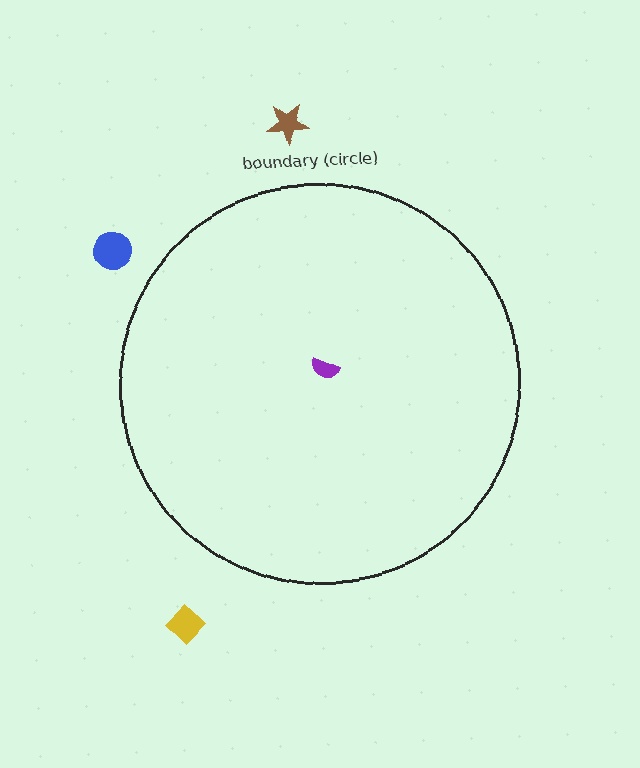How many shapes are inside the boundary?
1 inside, 3 outside.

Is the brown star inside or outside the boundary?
Outside.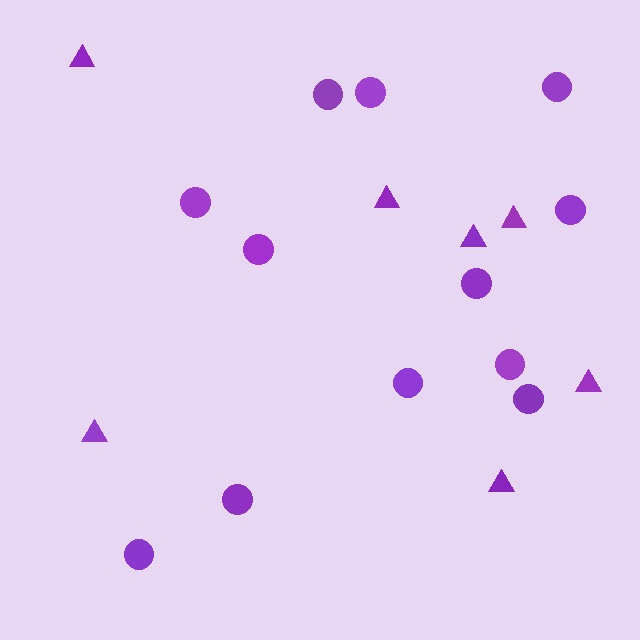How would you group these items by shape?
There are 2 groups: one group of triangles (7) and one group of circles (12).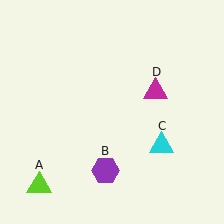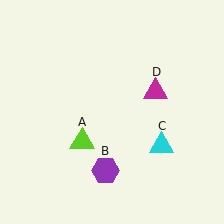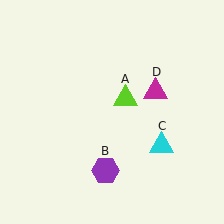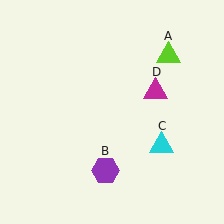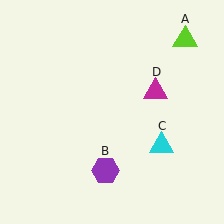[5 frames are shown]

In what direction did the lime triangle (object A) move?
The lime triangle (object A) moved up and to the right.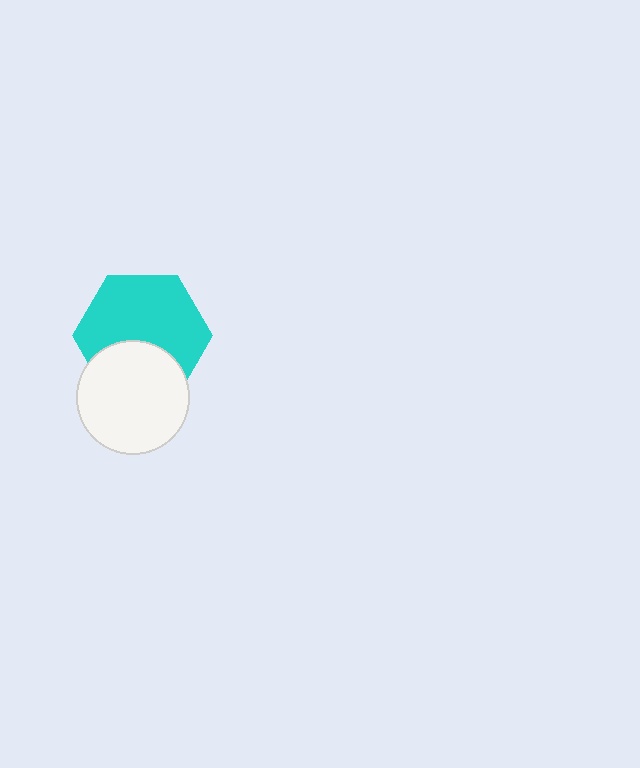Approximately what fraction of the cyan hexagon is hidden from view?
Roughly 34% of the cyan hexagon is hidden behind the white circle.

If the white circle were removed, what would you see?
You would see the complete cyan hexagon.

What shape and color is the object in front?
The object in front is a white circle.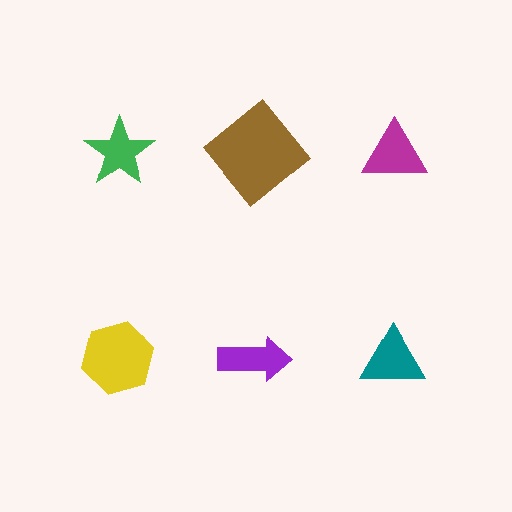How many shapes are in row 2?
3 shapes.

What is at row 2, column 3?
A teal triangle.